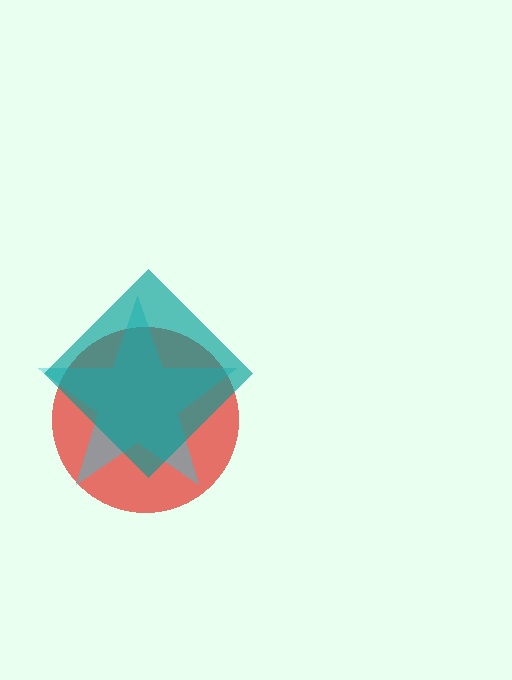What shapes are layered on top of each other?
The layered shapes are: a red circle, a cyan star, a teal diamond.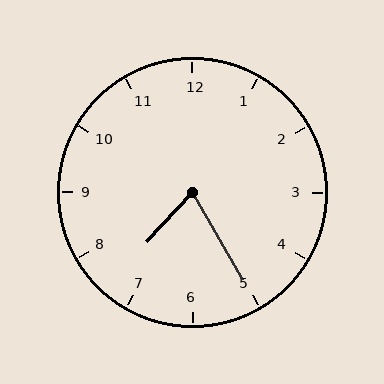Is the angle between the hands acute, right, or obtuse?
It is acute.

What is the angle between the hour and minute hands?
Approximately 72 degrees.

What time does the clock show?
7:25.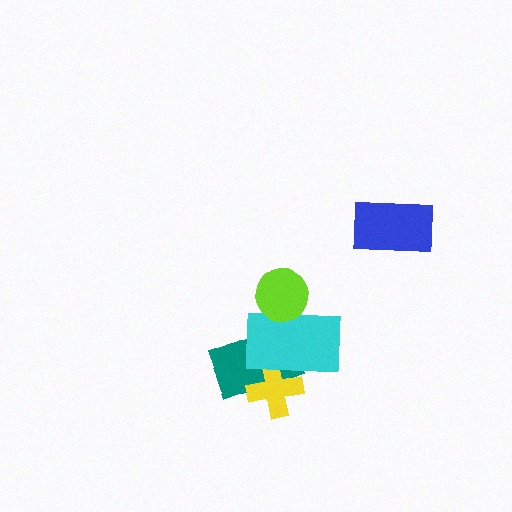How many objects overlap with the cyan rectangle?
3 objects overlap with the cyan rectangle.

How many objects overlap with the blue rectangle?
0 objects overlap with the blue rectangle.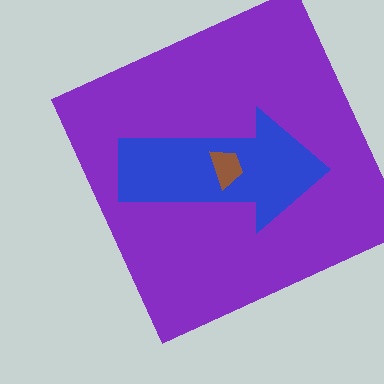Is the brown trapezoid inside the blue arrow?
Yes.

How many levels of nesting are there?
3.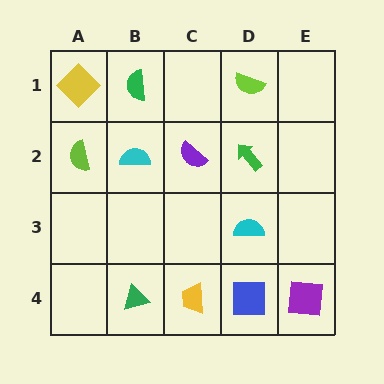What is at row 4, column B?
A green triangle.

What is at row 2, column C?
A purple semicircle.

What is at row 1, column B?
A green semicircle.